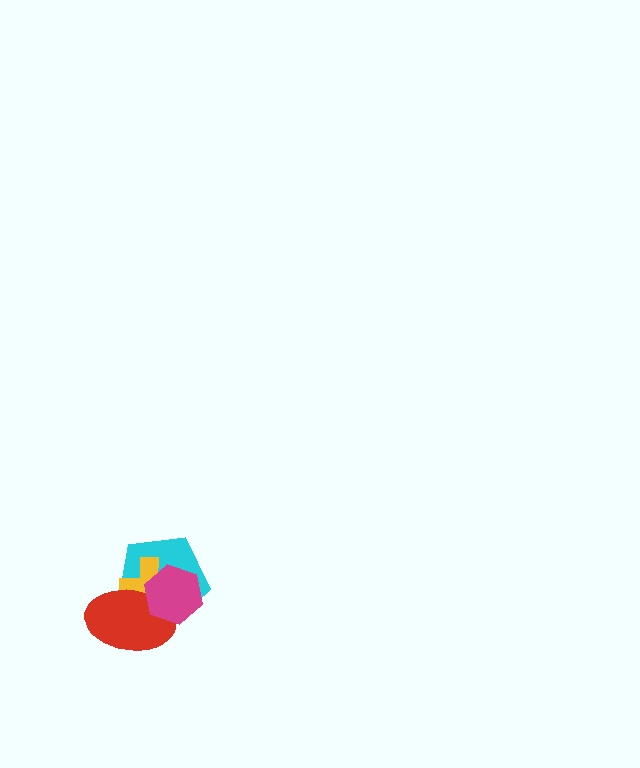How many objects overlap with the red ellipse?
3 objects overlap with the red ellipse.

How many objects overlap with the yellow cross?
3 objects overlap with the yellow cross.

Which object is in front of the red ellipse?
The magenta hexagon is in front of the red ellipse.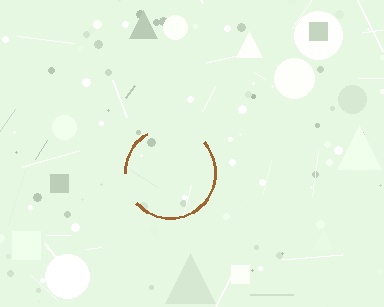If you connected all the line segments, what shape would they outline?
They would outline a circle.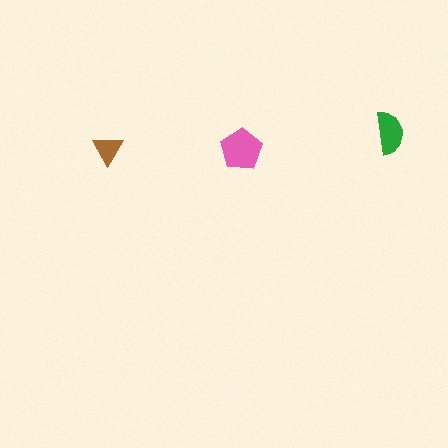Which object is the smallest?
The brown triangle.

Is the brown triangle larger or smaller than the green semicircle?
Smaller.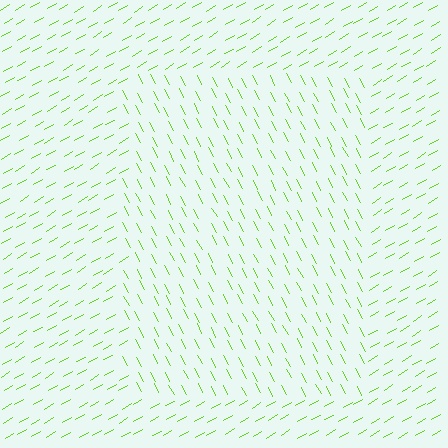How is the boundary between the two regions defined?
The boundary is defined purely by a change in line orientation (approximately 87 degrees difference). All lines are the same color and thickness.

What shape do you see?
I see a rectangle.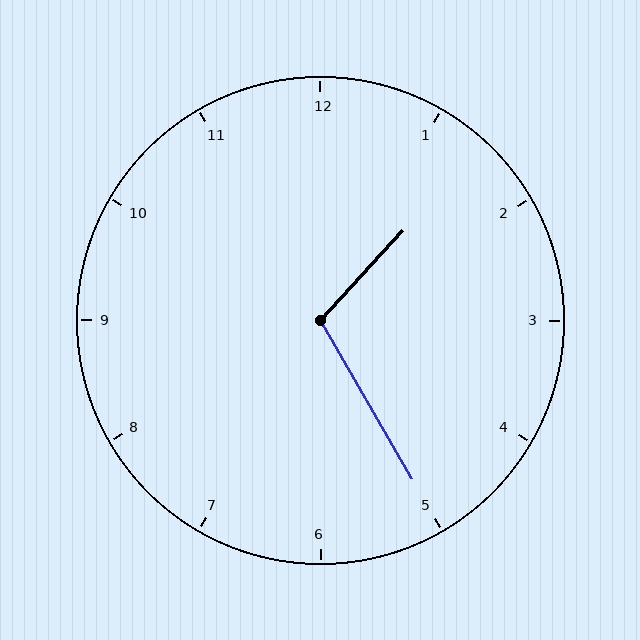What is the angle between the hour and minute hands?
Approximately 108 degrees.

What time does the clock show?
1:25.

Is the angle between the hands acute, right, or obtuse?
It is obtuse.